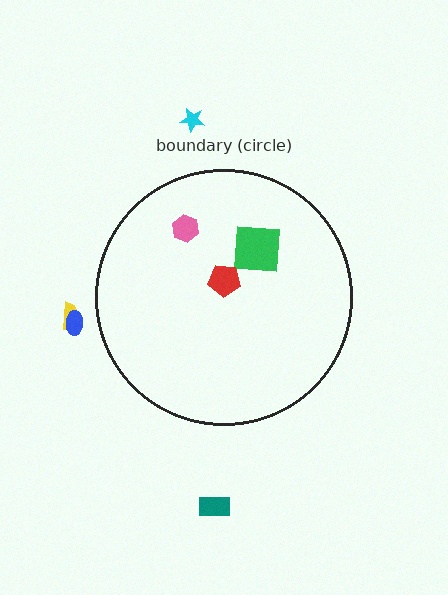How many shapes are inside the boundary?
3 inside, 4 outside.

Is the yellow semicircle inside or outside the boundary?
Outside.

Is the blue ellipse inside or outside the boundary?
Outside.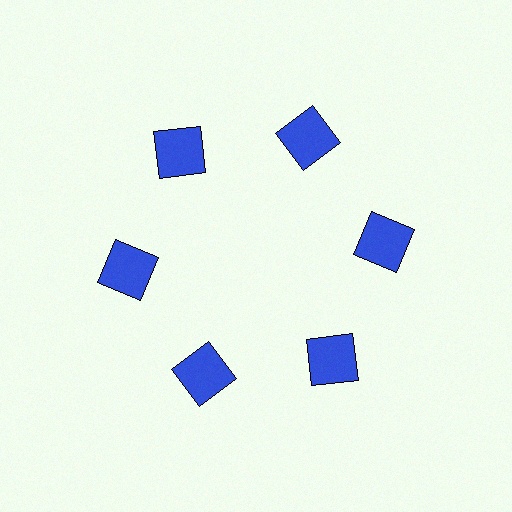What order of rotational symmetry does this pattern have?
This pattern has 6-fold rotational symmetry.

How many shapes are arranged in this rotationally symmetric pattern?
There are 6 shapes, arranged in 6 groups of 1.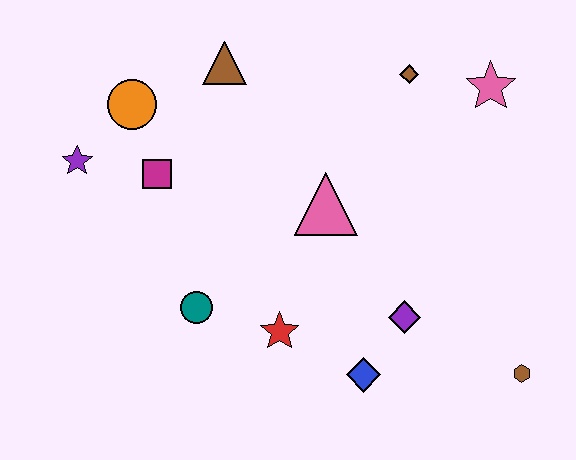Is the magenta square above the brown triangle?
No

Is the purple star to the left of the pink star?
Yes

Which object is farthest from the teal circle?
The pink star is farthest from the teal circle.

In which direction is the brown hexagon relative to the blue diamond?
The brown hexagon is to the right of the blue diamond.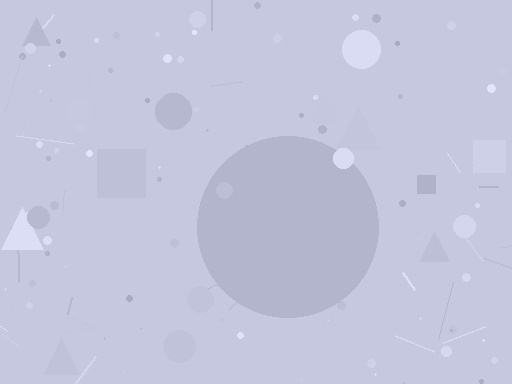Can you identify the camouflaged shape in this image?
The camouflaged shape is a circle.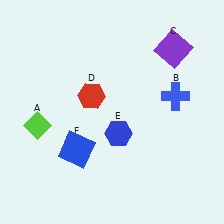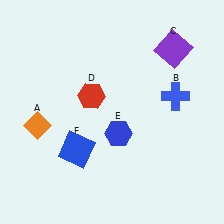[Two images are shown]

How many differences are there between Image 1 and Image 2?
There is 1 difference between the two images.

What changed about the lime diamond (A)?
In Image 1, A is lime. In Image 2, it changed to orange.